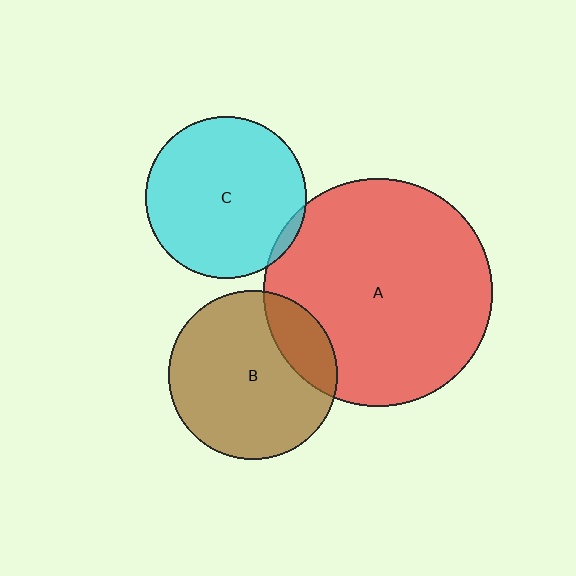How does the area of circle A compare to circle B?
Approximately 1.8 times.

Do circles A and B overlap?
Yes.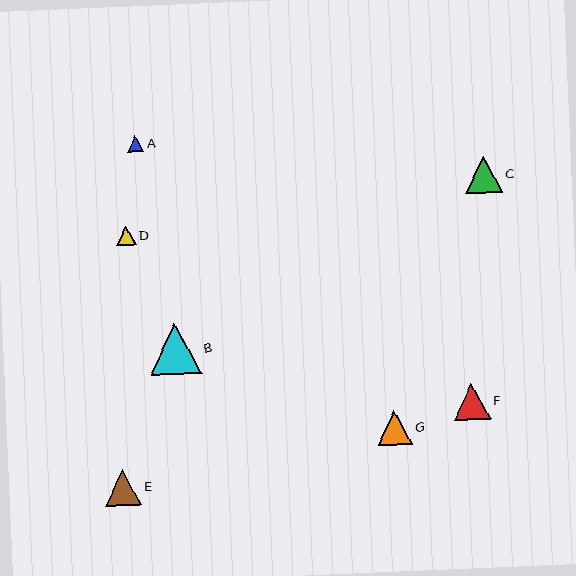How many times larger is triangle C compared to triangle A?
Triangle C is approximately 2.4 times the size of triangle A.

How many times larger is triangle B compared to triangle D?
Triangle B is approximately 2.6 times the size of triangle D.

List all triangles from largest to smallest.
From largest to smallest: B, C, F, E, G, D, A.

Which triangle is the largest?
Triangle B is the largest with a size of approximately 51 pixels.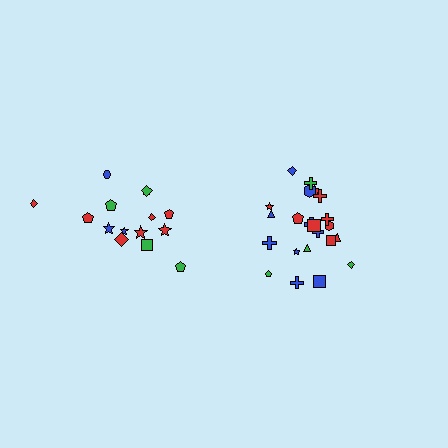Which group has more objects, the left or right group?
The right group.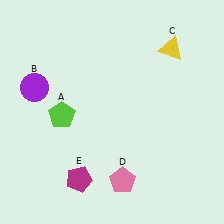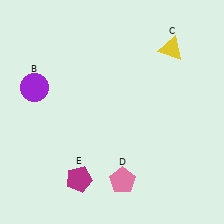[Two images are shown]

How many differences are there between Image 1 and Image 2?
There is 1 difference between the two images.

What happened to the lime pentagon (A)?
The lime pentagon (A) was removed in Image 2. It was in the bottom-left area of Image 1.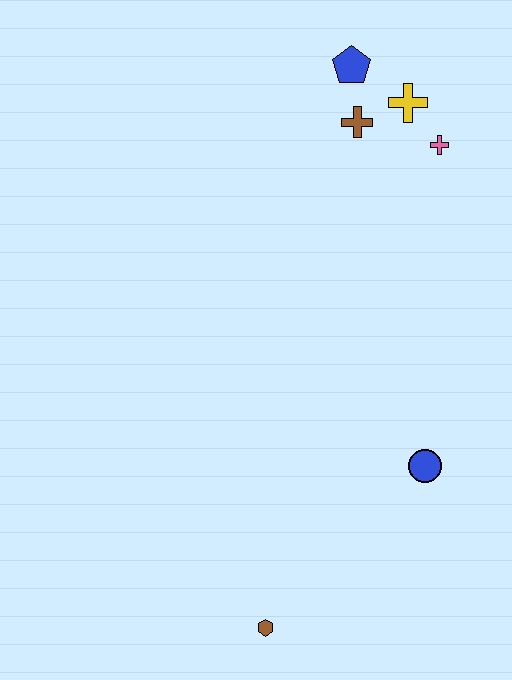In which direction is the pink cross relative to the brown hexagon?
The pink cross is above the brown hexagon.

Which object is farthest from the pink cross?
The brown hexagon is farthest from the pink cross.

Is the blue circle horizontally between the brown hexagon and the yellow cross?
No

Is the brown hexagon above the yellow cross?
No